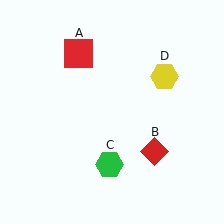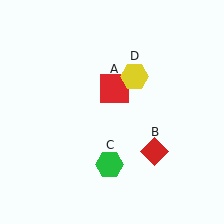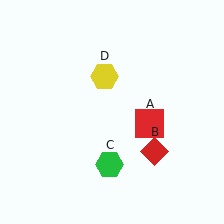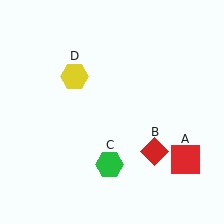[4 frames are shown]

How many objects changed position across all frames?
2 objects changed position: red square (object A), yellow hexagon (object D).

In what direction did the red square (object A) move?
The red square (object A) moved down and to the right.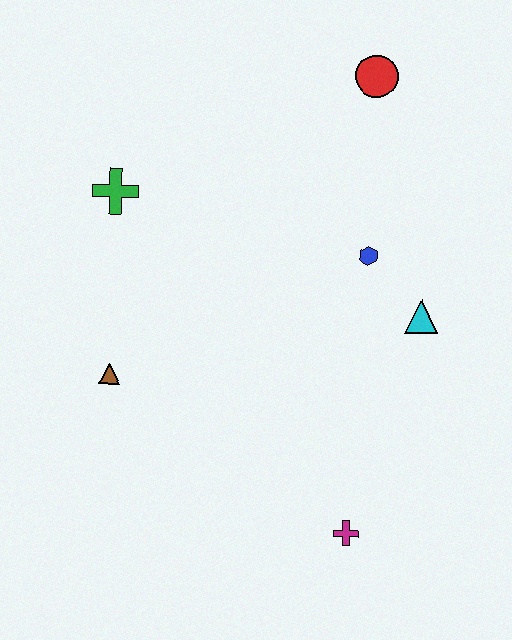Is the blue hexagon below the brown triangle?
No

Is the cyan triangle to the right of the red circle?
Yes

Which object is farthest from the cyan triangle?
The green cross is farthest from the cyan triangle.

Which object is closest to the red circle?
The blue hexagon is closest to the red circle.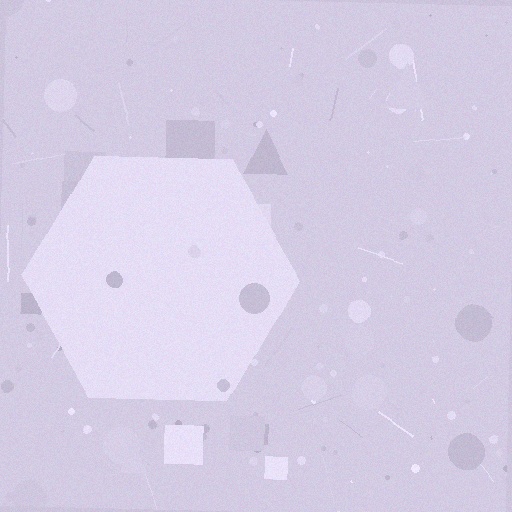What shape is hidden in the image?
A hexagon is hidden in the image.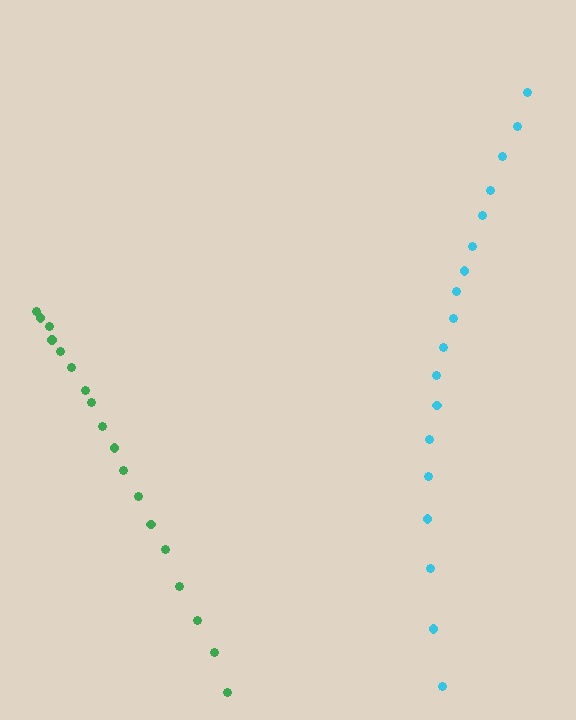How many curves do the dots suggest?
There are 2 distinct paths.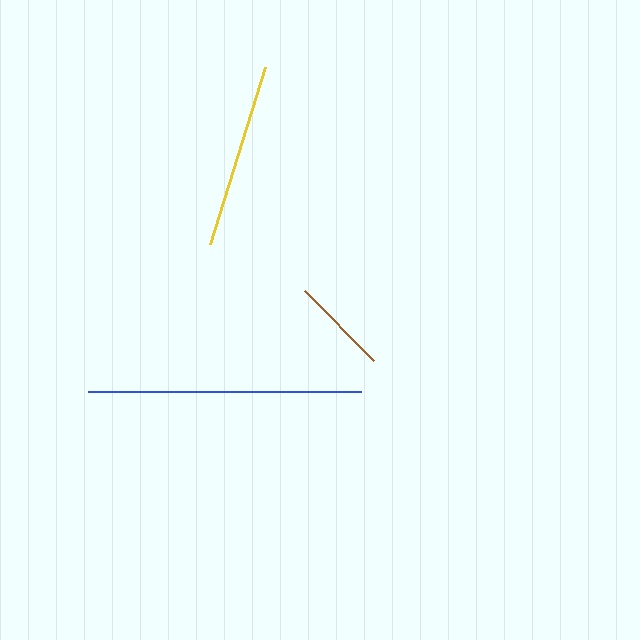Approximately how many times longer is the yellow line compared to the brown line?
The yellow line is approximately 1.9 times the length of the brown line.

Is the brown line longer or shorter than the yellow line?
The yellow line is longer than the brown line.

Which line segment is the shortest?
The brown line is the shortest at approximately 99 pixels.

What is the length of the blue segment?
The blue segment is approximately 272 pixels long.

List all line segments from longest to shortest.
From longest to shortest: blue, yellow, brown.